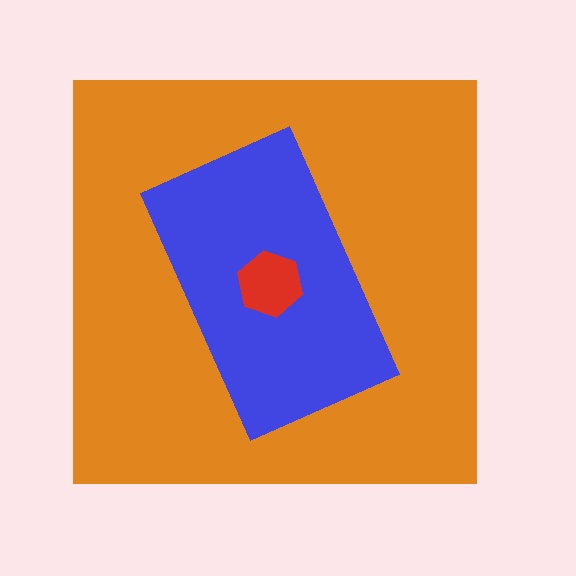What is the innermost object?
The red hexagon.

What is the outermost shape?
The orange square.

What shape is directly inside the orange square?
The blue rectangle.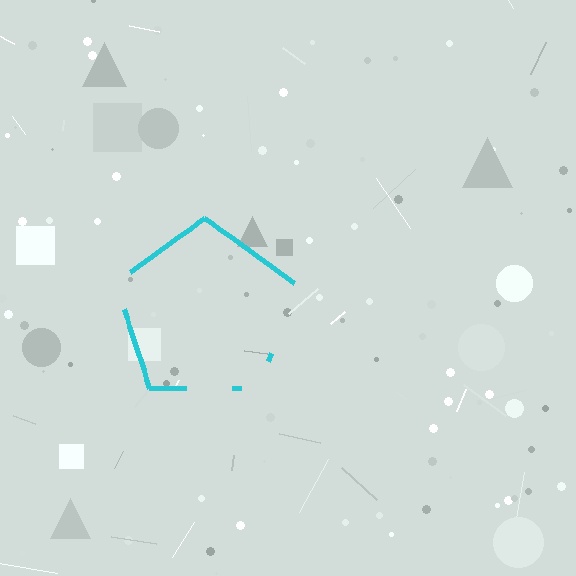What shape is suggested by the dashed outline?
The dashed outline suggests a pentagon.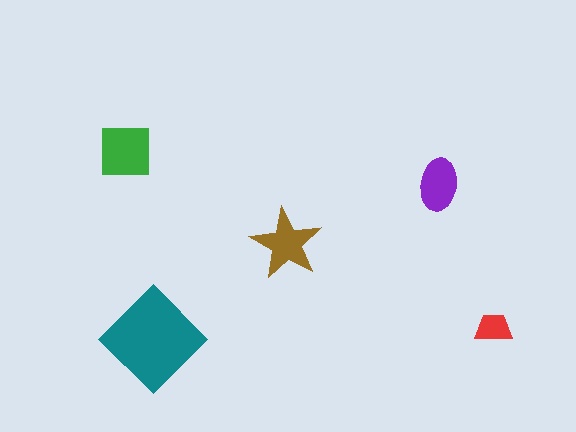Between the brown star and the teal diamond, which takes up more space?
The teal diamond.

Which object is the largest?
The teal diamond.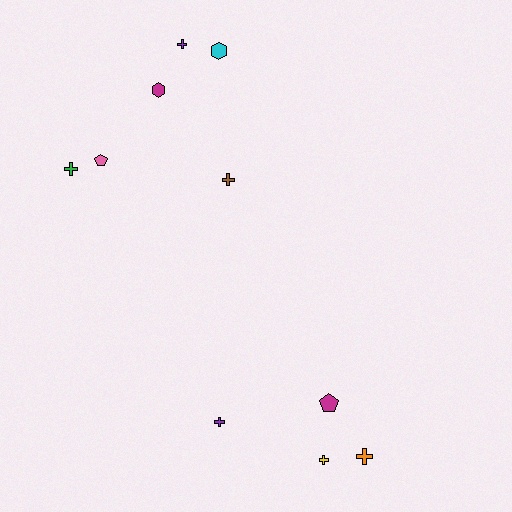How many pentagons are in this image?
There are 2 pentagons.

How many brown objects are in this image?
There is 1 brown object.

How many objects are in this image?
There are 10 objects.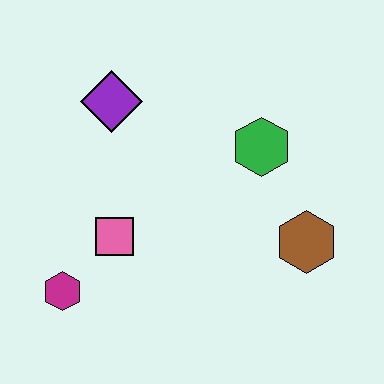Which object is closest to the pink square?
The magenta hexagon is closest to the pink square.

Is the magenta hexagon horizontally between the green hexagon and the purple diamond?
No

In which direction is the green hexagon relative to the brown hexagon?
The green hexagon is above the brown hexagon.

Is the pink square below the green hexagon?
Yes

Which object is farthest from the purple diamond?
The brown hexagon is farthest from the purple diamond.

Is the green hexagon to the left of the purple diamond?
No